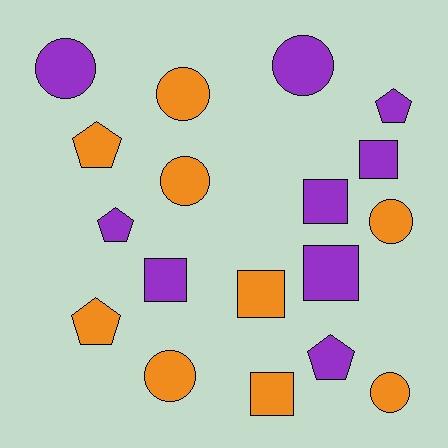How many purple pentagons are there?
There are 3 purple pentagons.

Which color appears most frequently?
Purple, with 9 objects.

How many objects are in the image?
There are 18 objects.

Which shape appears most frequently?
Circle, with 7 objects.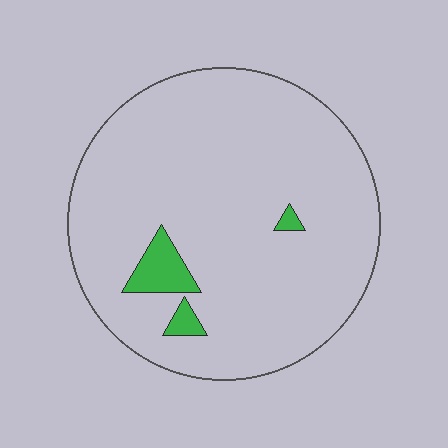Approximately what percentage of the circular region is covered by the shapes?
Approximately 5%.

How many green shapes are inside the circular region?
3.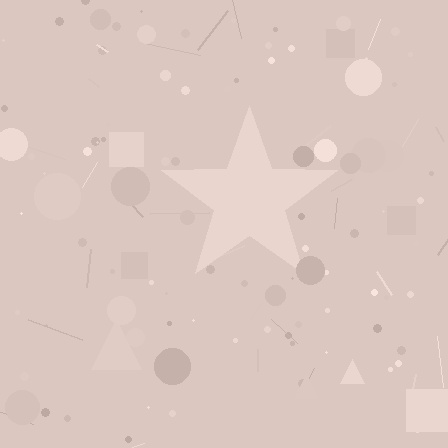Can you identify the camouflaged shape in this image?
The camouflaged shape is a star.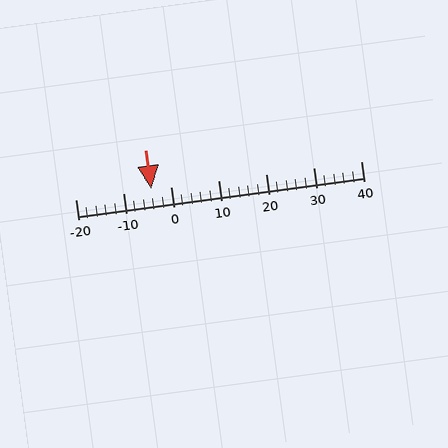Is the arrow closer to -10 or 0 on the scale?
The arrow is closer to 0.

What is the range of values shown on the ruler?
The ruler shows values from -20 to 40.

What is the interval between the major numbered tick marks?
The major tick marks are spaced 10 units apart.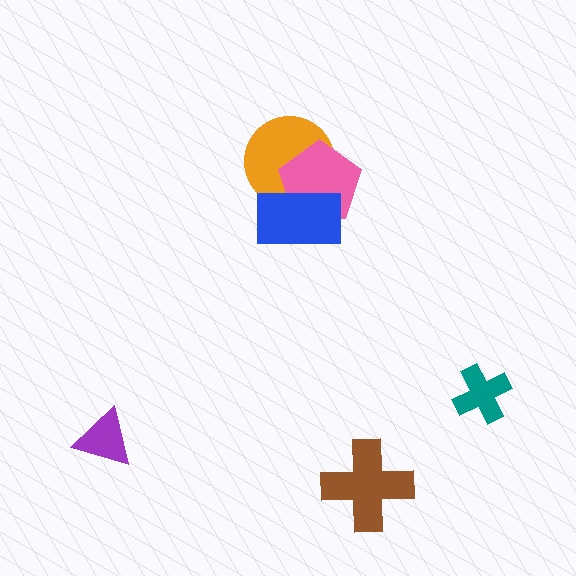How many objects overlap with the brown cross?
0 objects overlap with the brown cross.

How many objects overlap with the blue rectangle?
2 objects overlap with the blue rectangle.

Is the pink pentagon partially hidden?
Yes, it is partially covered by another shape.